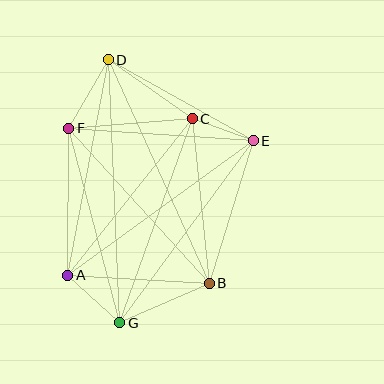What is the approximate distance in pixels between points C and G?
The distance between C and G is approximately 216 pixels.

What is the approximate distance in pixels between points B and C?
The distance between B and C is approximately 165 pixels.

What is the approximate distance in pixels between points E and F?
The distance between E and F is approximately 185 pixels.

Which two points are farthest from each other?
Points D and G are farthest from each other.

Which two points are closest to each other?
Points C and E are closest to each other.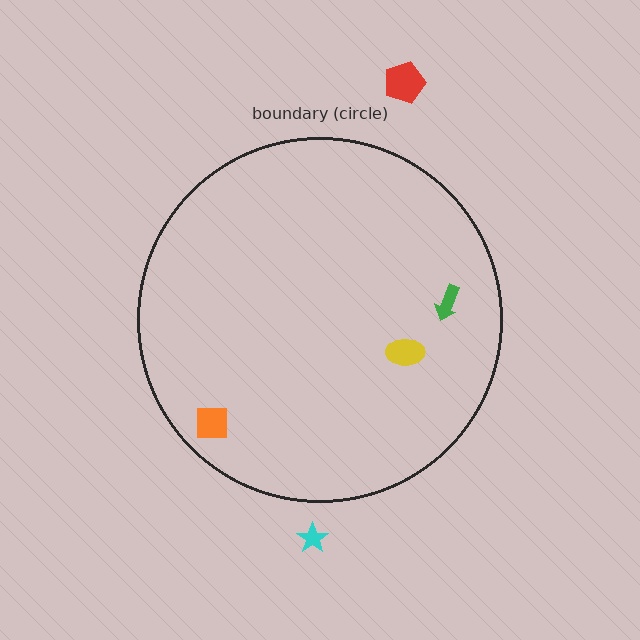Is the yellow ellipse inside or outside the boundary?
Inside.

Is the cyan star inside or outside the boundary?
Outside.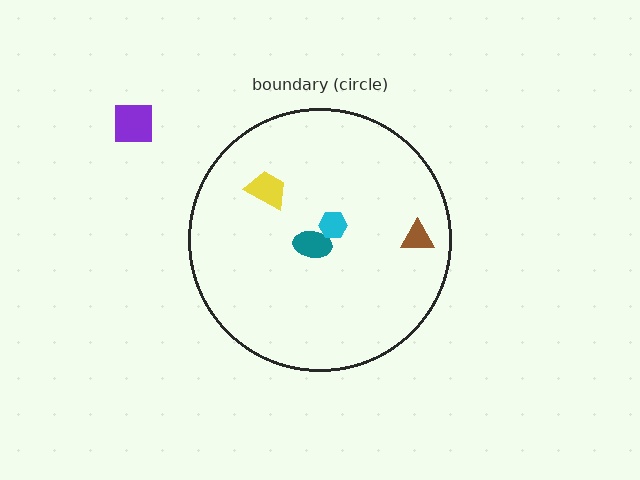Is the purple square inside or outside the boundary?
Outside.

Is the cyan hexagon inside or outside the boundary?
Inside.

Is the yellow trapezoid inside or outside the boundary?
Inside.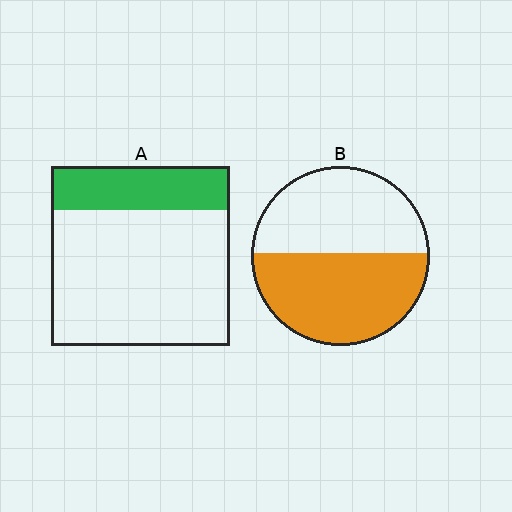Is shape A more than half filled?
No.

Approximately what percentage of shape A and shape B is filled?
A is approximately 25% and B is approximately 50%.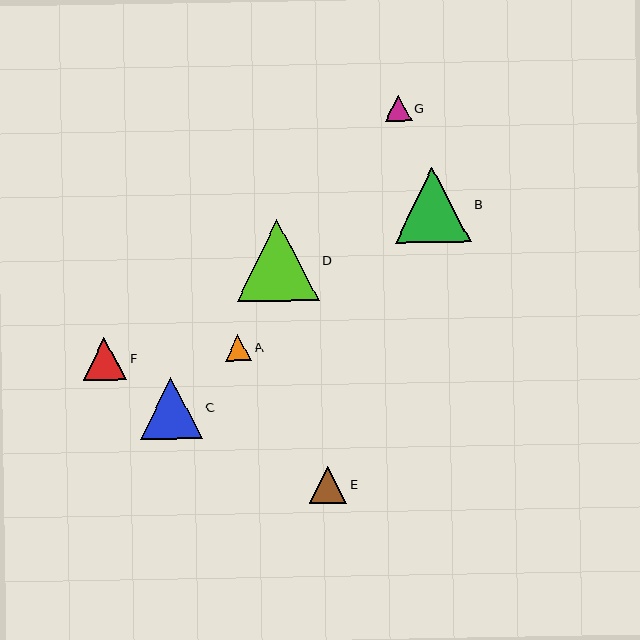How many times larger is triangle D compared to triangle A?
Triangle D is approximately 3.1 times the size of triangle A.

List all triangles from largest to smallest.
From largest to smallest: D, B, C, F, E, G, A.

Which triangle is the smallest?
Triangle A is the smallest with a size of approximately 26 pixels.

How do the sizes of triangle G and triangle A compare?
Triangle G and triangle A are approximately the same size.